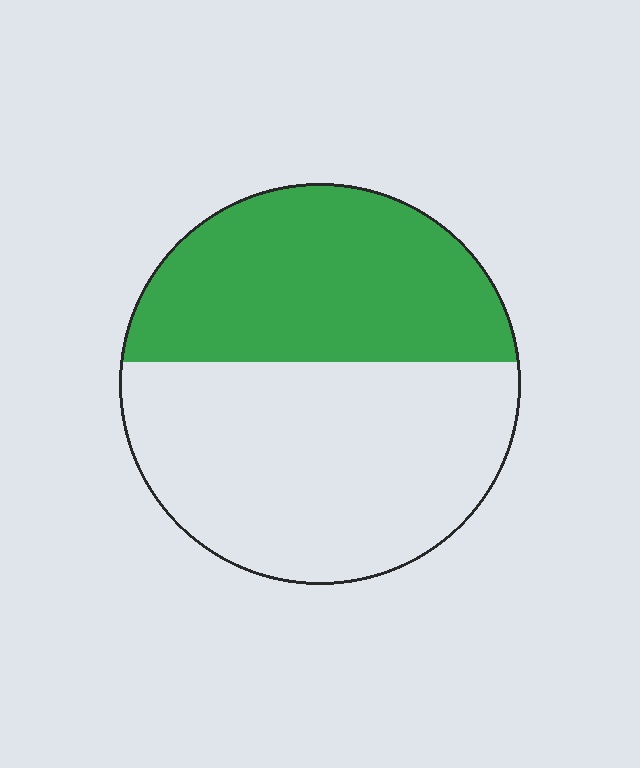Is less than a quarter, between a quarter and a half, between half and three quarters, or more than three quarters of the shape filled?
Between a quarter and a half.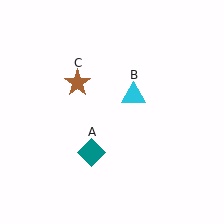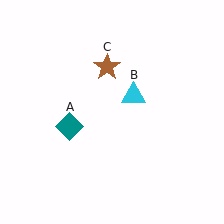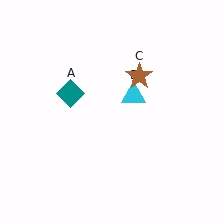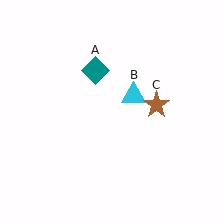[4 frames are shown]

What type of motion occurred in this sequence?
The teal diamond (object A), brown star (object C) rotated clockwise around the center of the scene.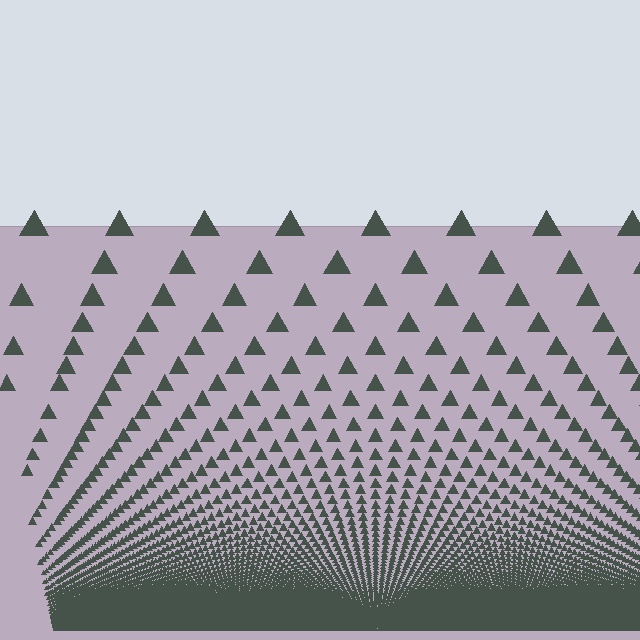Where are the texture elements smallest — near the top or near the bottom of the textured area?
Near the bottom.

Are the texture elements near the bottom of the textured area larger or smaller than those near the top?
Smaller. The gradient is inverted — elements near the bottom are smaller and denser.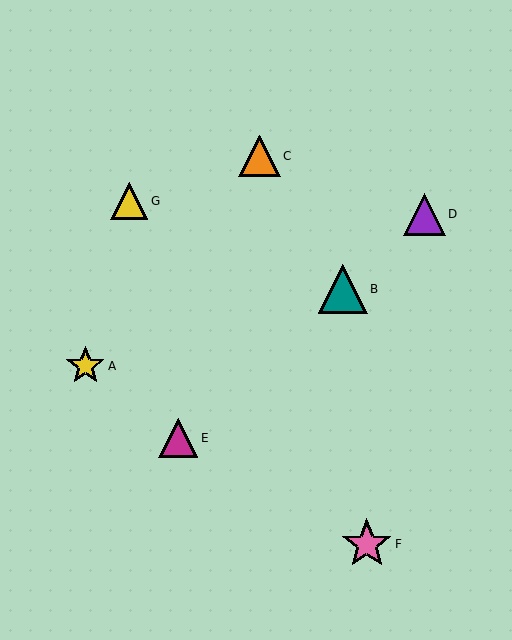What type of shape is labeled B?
Shape B is a teal triangle.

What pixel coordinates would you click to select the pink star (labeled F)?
Click at (367, 544) to select the pink star F.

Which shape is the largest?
The pink star (labeled F) is the largest.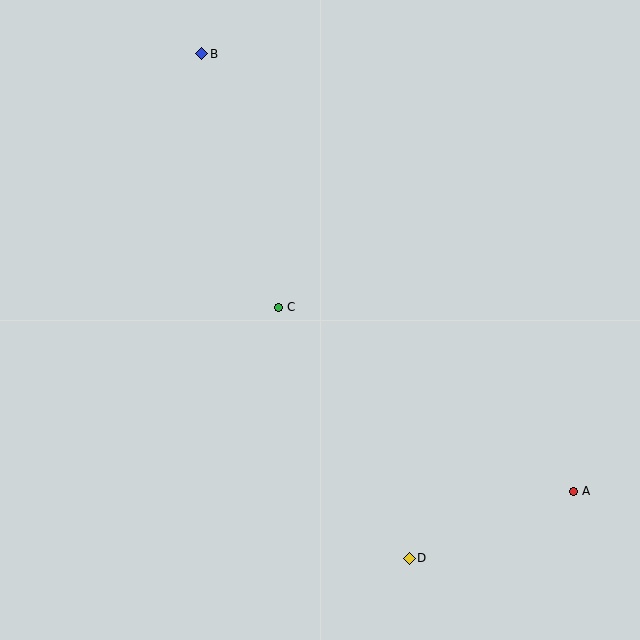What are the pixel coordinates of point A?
Point A is at (574, 491).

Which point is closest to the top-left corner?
Point B is closest to the top-left corner.